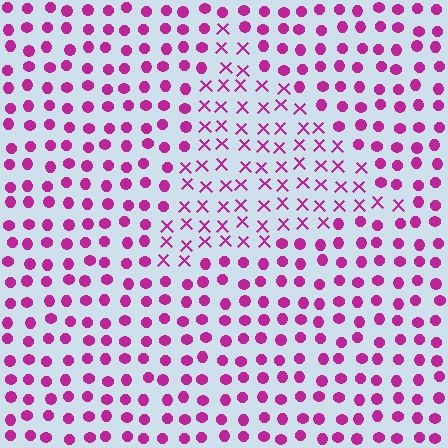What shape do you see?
I see a triangle.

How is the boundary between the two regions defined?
The boundary is defined by a change in element shape: X marks inside vs. circles outside. All elements share the same color and spacing.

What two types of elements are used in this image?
The image uses X marks inside the triangle region and circles outside it.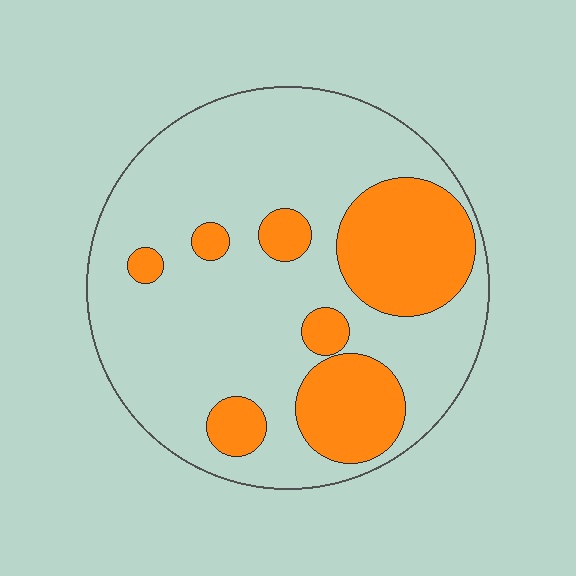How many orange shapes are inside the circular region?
7.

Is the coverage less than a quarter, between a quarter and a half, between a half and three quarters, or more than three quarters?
Between a quarter and a half.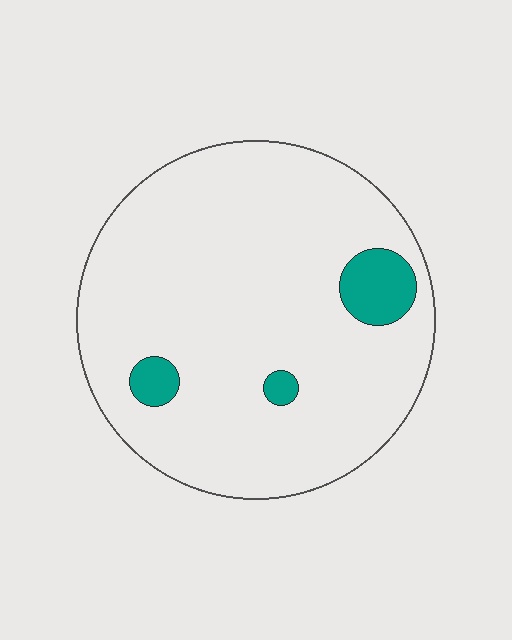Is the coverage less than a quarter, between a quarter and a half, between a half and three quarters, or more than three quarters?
Less than a quarter.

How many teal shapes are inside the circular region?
3.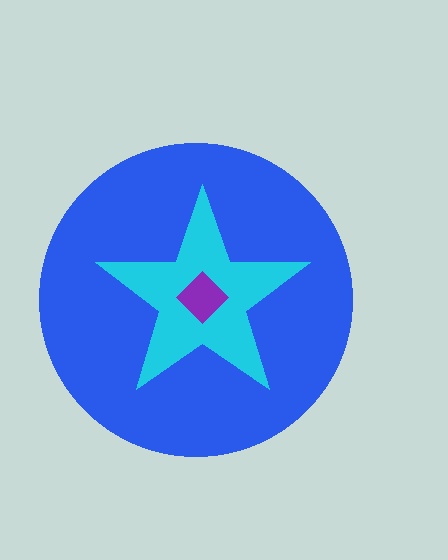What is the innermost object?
The purple diamond.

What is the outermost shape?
The blue circle.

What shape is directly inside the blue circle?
The cyan star.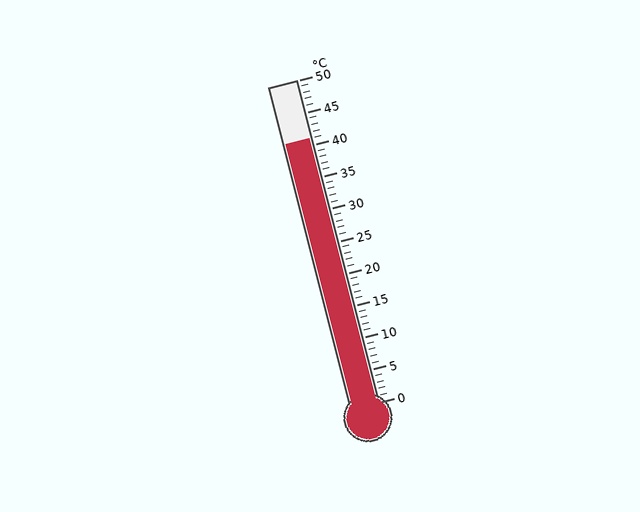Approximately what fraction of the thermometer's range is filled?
The thermometer is filled to approximately 80% of its range.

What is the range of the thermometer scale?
The thermometer scale ranges from 0°C to 50°C.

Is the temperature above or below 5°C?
The temperature is above 5°C.